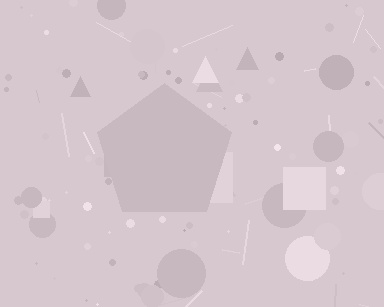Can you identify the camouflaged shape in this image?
The camouflaged shape is a pentagon.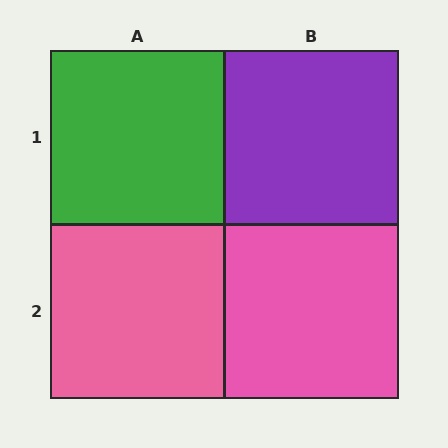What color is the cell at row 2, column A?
Pink.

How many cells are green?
1 cell is green.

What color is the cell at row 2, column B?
Pink.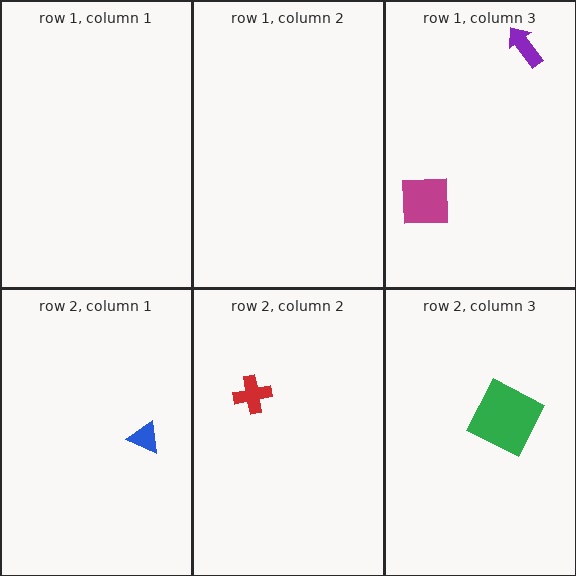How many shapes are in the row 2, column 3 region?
1.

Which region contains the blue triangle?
The row 2, column 1 region.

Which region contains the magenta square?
The row 1, column 3 region.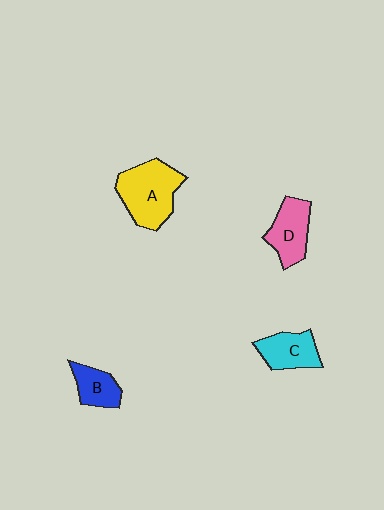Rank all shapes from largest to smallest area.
From largest to smallest: A (yellow), D (pink), C (cyan), B (blue).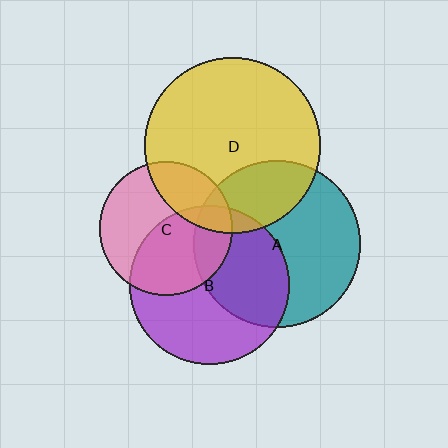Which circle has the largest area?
Circle D (yellow).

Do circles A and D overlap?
Yes.